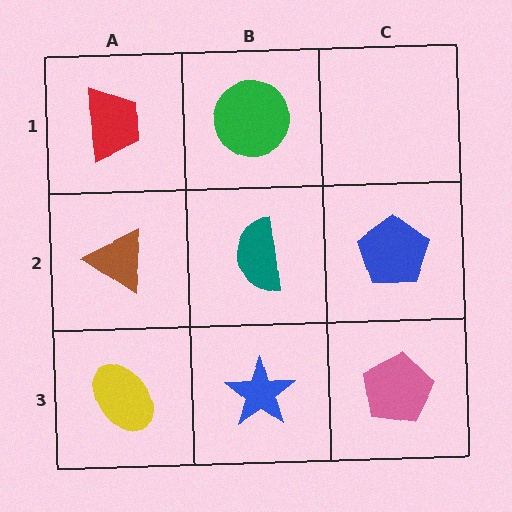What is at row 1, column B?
A green circle.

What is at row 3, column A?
A yellow ellipse.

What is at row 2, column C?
A blue pentagon.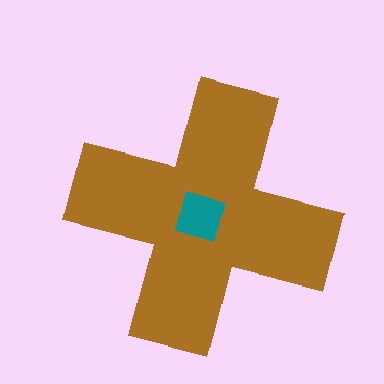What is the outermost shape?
The brown cross.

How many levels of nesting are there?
2.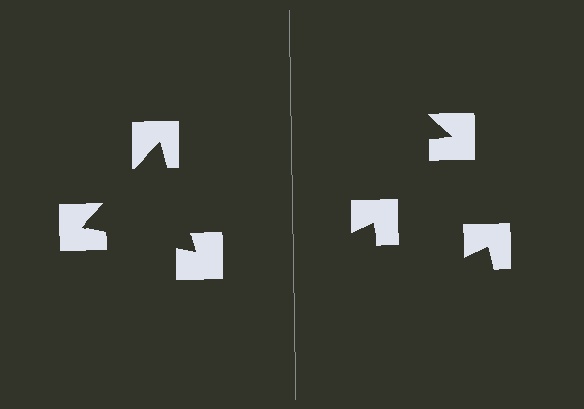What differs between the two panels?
The notched squares are positioned identically on both sides; only the wedge orientations differ. On the left they align to a triangle; on the right they are misaligned.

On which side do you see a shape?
An illusory triangle appears on the left side. On the right side the wedge cuts are rotated, so no coherent shape forms.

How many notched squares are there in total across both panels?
6 — 3 on each side.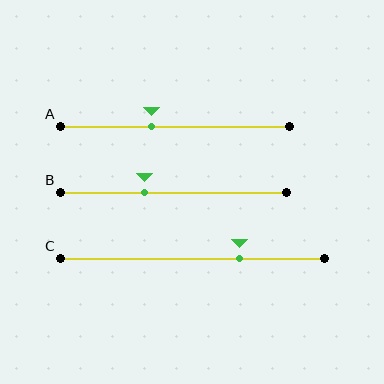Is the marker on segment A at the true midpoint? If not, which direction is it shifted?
No, the marker on segment A is shifted to the left by about 10% of the segment length.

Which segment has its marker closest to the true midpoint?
Segment A has its marker closest to the true midpoint.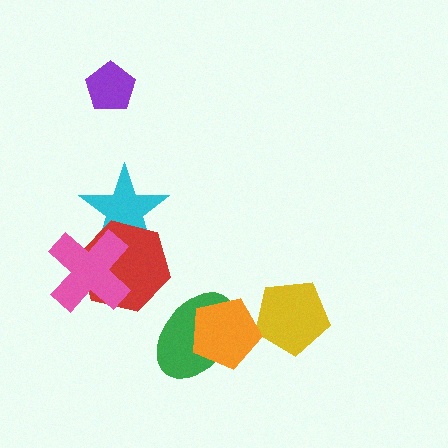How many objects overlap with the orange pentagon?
2 objects overlap with the orange pentagon.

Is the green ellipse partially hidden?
Yes, it is partially covered by another shape.